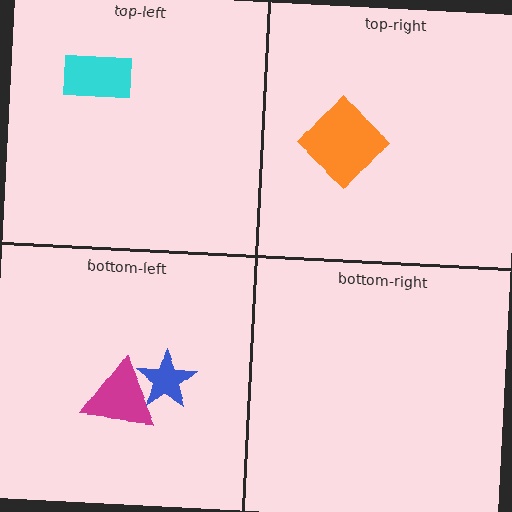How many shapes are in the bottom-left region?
2.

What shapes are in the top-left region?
The cyan rectangle.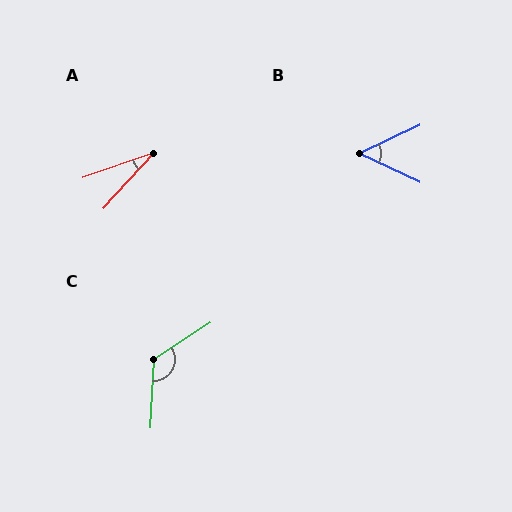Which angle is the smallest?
A, at approximately 29 degrees.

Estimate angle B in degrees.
Approximately 50 degrees.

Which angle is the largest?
C, at approximately 126 degrees.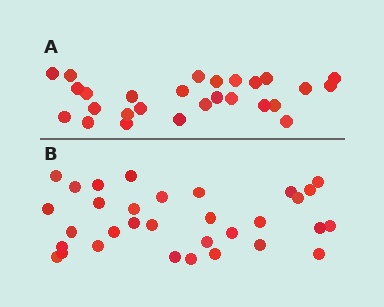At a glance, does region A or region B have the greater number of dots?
Region B (the bottom region) has more dots.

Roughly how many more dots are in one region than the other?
Region B has about 5 more dots than region A.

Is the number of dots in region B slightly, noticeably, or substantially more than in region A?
Region B has only slightly more — the two regions are fairly close. The ratio is roughly 1.2 to 1.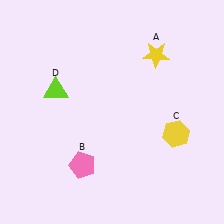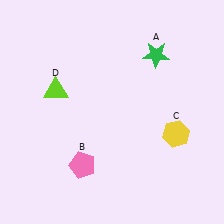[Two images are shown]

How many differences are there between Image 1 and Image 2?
There is 1 difference between the two images.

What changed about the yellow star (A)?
In Image 1, A is yellow. In Image 2, it changed to green.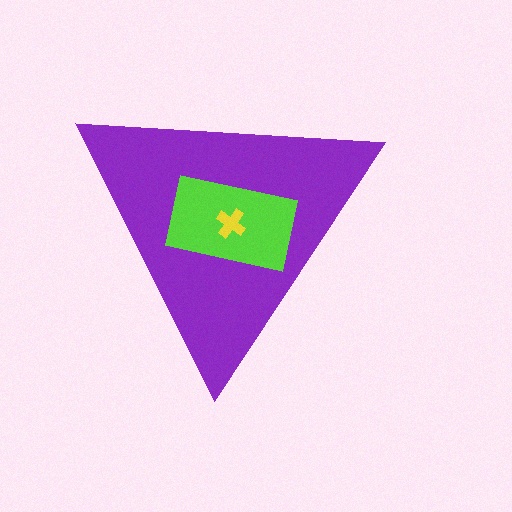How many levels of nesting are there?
3.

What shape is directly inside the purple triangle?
The lime rectangle.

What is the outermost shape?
The purple triangle.